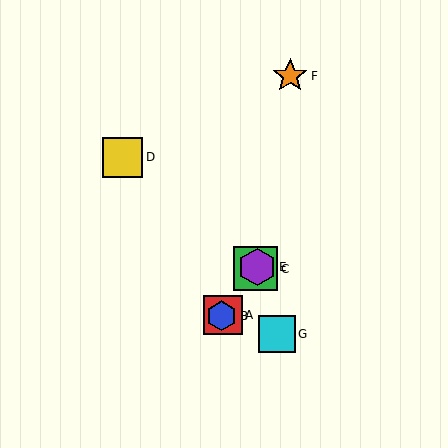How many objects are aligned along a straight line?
4 objects (A, B, C, E) are aligned along a straight line.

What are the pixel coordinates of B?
Object B is at (222, 316).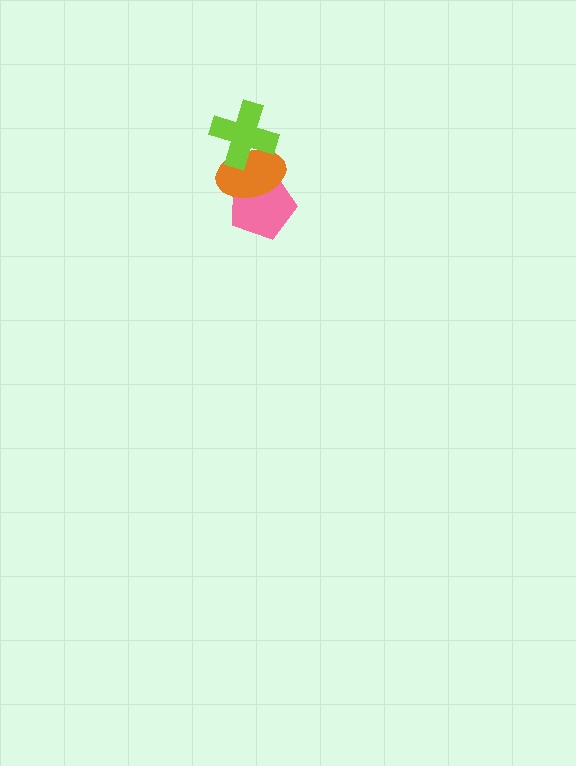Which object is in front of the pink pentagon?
The orange ellipse is in front of the pink pentagon.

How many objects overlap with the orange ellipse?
2 objects overlap with the orange ellipse.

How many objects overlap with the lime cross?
1 object overlaps with the lime cross.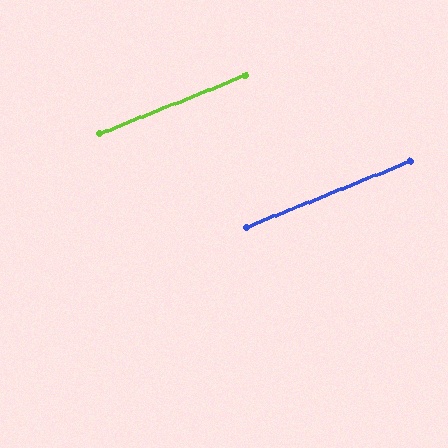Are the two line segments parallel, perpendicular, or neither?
Parallel — their directions differ by only 0.3°.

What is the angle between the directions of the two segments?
Approximately 0 degrees.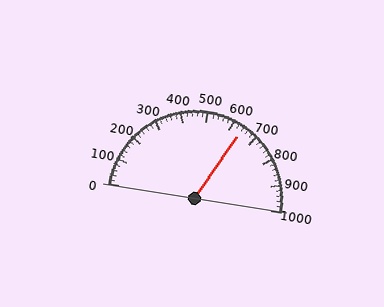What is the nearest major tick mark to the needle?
The nearest major tick mark is 600.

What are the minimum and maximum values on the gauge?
The gauge ranges from 0 to 1000.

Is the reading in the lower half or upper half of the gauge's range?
The reading is in the upper half of the range (0 to 1000).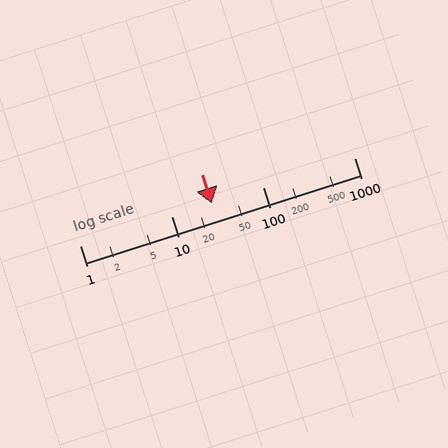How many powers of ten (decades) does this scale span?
The scale spans 3 decades, from 1 to 1000.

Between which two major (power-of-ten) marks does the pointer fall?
The pointer is between 10 and 100.